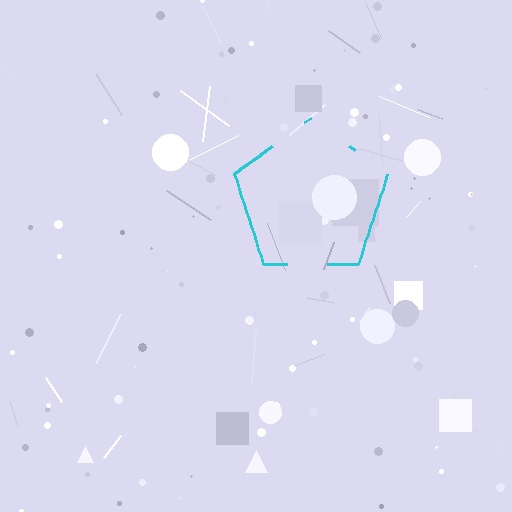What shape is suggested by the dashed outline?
The dashed outline suggests a pentagon.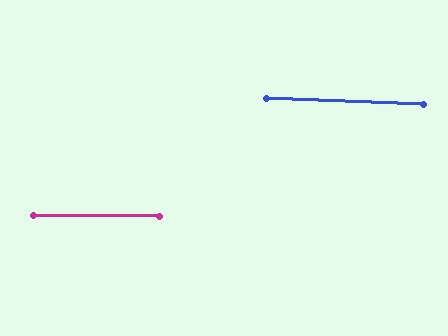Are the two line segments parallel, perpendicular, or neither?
Parallel — their directions differ by only 1.6°.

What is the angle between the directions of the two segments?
Approximately 2 degrees.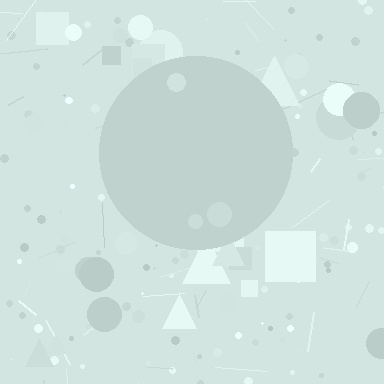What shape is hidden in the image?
A circle is hidden in the image.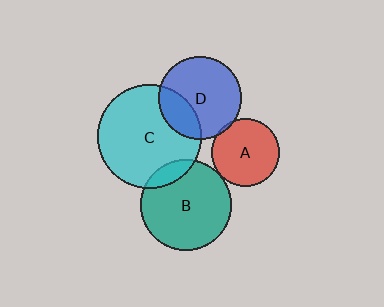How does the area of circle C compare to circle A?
Approximately 2.4 times.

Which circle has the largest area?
Circle C (cyan).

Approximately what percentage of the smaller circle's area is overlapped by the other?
Approximately 5%.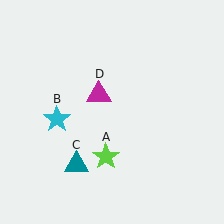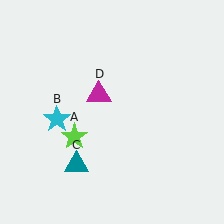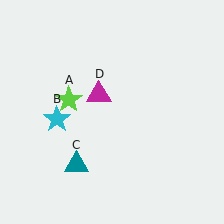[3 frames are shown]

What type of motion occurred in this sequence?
The lime star (object A) rotated clockwise around the center of the scene.